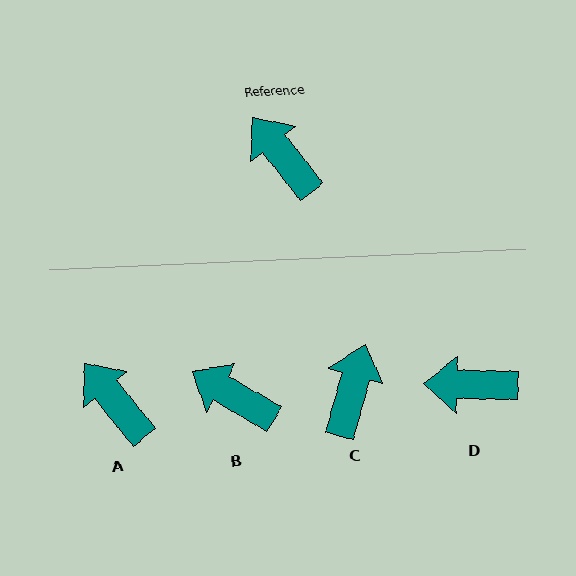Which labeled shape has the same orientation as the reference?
A.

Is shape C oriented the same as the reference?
No, it is off by about 54 degrees.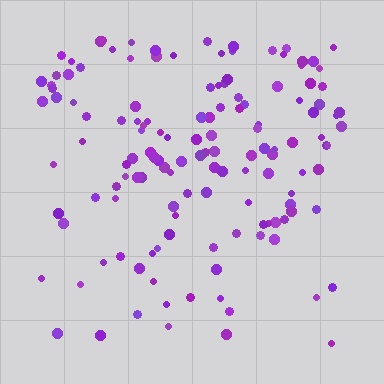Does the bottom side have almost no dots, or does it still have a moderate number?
Still a moderate number, just noticeably fewer than the top.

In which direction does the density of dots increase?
From bottom to top, with the top side densest.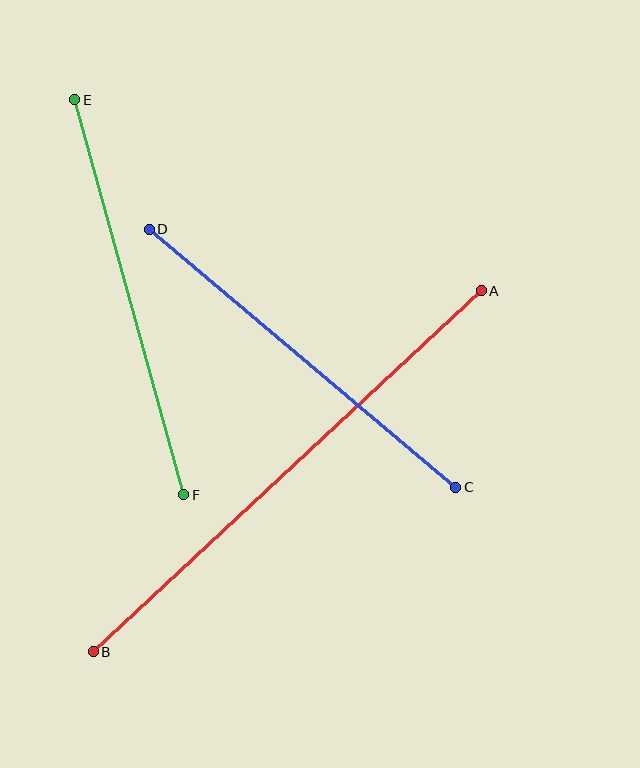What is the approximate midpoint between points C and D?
The midpoint is at approximately (302, 358) pixels.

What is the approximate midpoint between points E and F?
The midpoint is at approximately (129, 297) pixels.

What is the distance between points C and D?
The distance is approximately 401 pixels.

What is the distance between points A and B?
The distance is approximately 530 pixels.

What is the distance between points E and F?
The distance is approximately 410 pixels.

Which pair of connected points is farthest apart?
Points A and B are farthest apart.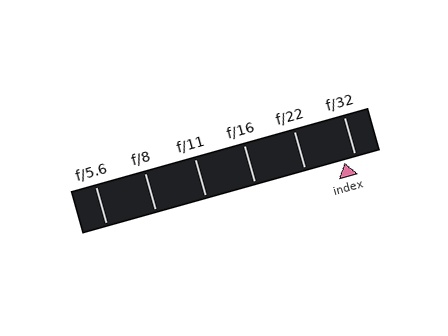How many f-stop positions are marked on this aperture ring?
There are 6 f-stop positions marked.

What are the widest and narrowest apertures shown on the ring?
The widest aperture shown is f/5.6 and the narrowest is f/32.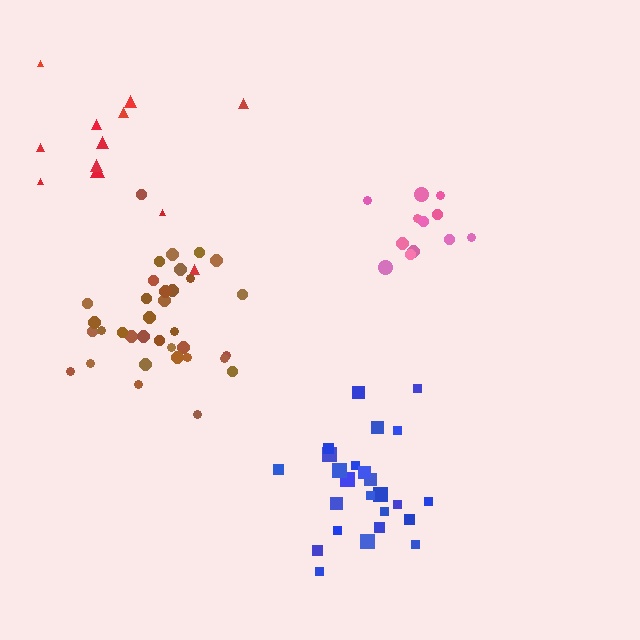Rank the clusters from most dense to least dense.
blue, pink, brown, red.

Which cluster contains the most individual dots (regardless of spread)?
Brown (35).